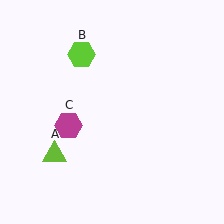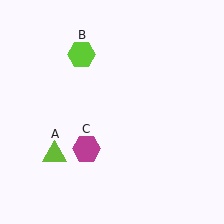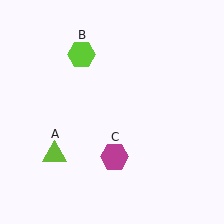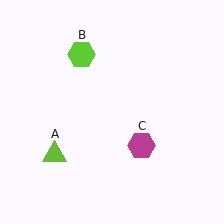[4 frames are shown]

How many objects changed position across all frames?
1 object changed position: magenta hexagon (object C).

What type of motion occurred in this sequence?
The magenta hexagon (object C) rotated counterclockwise around the center of the scene.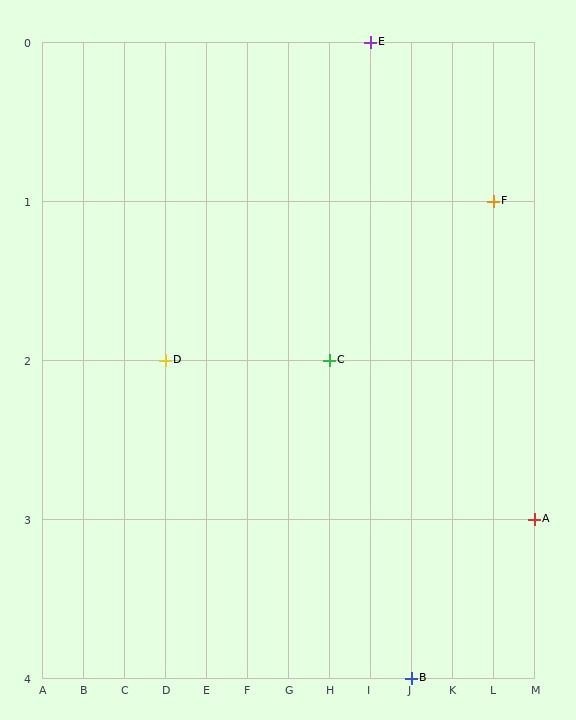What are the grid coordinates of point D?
Point D is at grid coordinates (D, 2).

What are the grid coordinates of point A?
Point A is at grid coordinates (M, 3).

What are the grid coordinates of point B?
Point B is at grid coordinates (J, 4).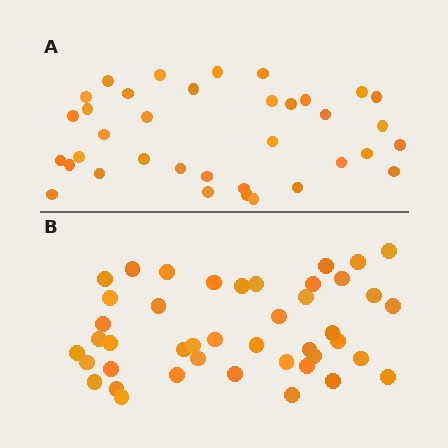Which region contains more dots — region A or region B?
Region B (the bottom region) has more dots.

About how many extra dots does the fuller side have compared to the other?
Region B has roughly 8 or so more dots than region A.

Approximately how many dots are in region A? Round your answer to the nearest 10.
About 40 dots. (The exact count is 36, which rounds to 40.)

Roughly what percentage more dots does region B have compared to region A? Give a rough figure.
About 20% more.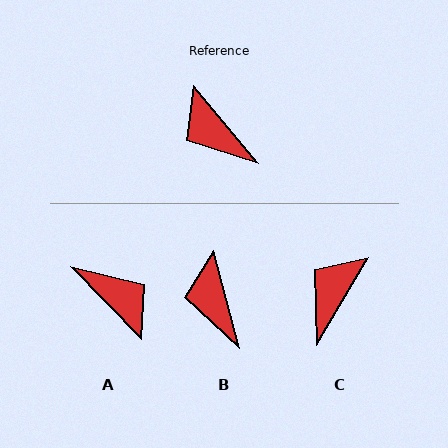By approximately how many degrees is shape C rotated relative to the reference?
Approximately 71 degrees clockwise.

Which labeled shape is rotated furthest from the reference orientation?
A, about 176 degrees away.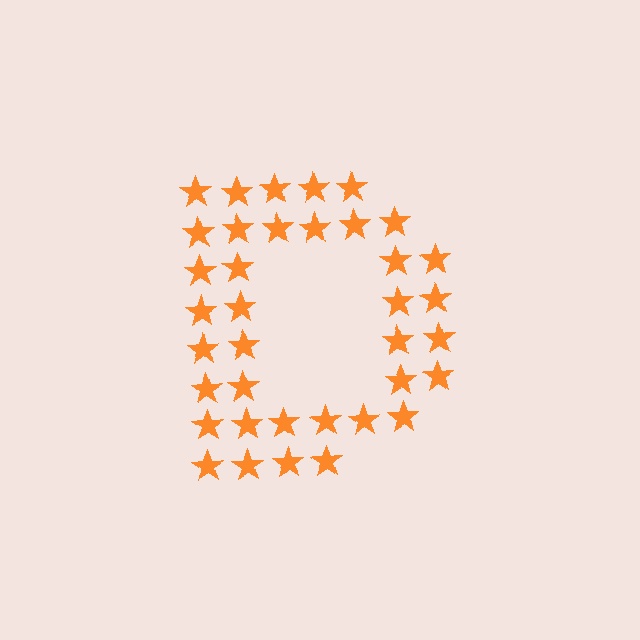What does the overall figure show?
The overall figure shows the letter D.